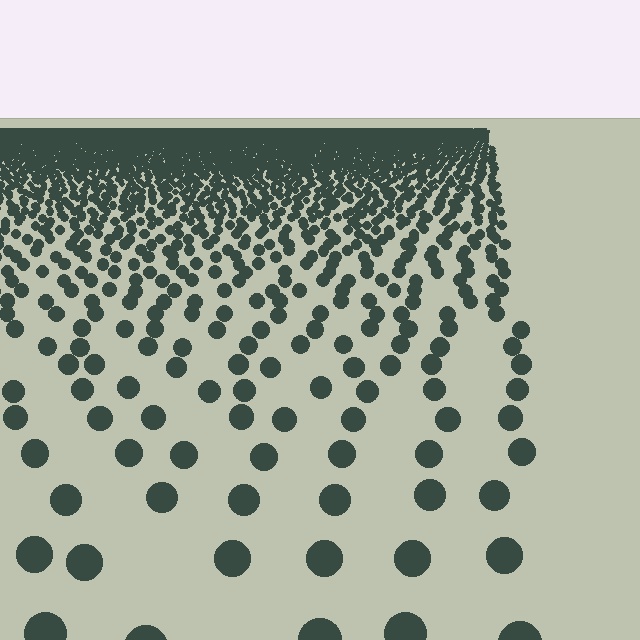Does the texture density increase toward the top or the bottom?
Density increases toward the top.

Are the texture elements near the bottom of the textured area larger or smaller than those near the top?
Larger. Near the bottom, elements are closer to the viewer and appear at a bigger on-screen size.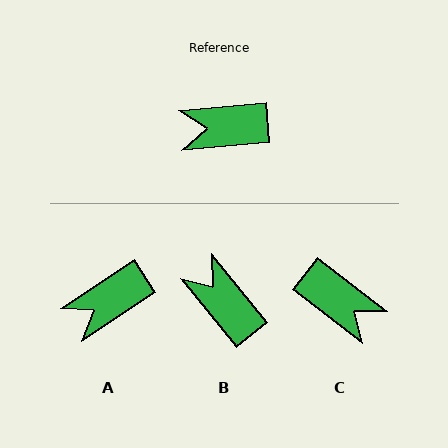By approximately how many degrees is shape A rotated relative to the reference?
Approximately 28 degrees counter-clockwise.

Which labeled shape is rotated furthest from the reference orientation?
C, about 137 degrees away.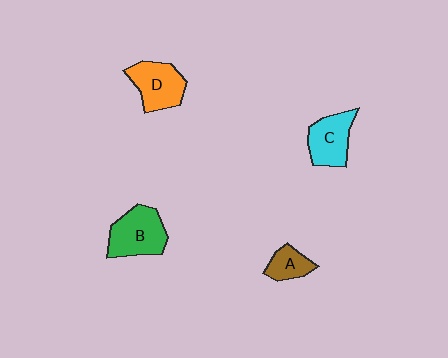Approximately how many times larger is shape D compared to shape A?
Approximately 1.8 times.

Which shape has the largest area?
Shape B (green).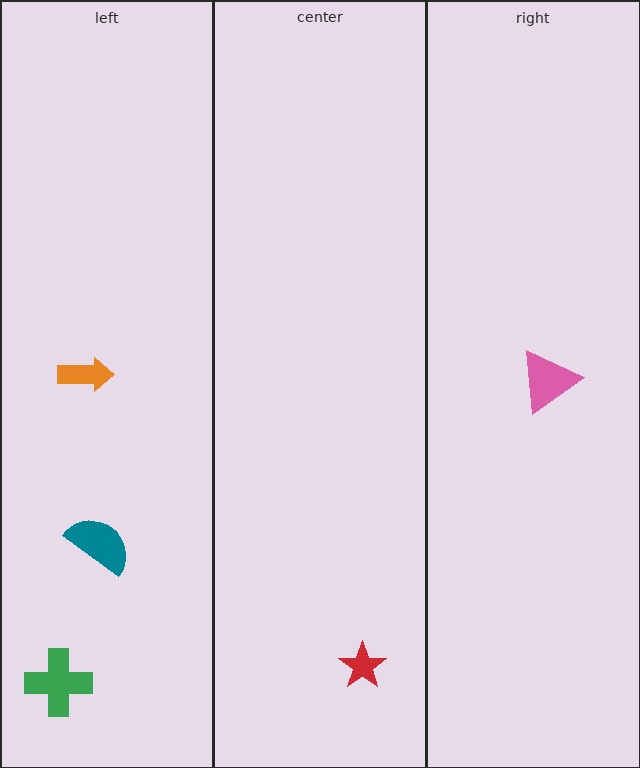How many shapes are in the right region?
1.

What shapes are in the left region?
The teal semicircle, the green cross, the orange arrow.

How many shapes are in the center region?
1.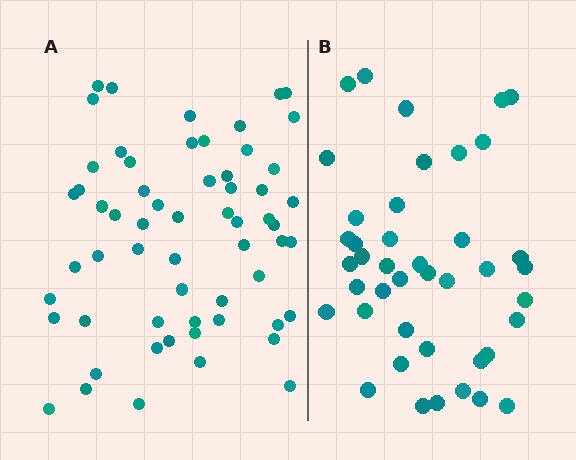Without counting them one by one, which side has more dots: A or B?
Region A (the left region) has more dots.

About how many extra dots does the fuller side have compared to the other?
Region A has approximately 20 more dots than region B.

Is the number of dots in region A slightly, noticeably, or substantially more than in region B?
Region A has noticeably more, but not dramatically so. The ratio is roughly 1.4 to 1.